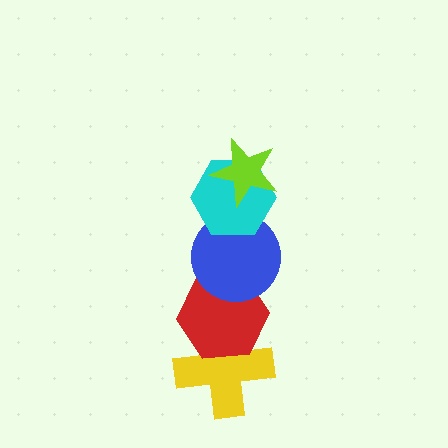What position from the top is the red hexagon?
The red hexagon is 4th from the top.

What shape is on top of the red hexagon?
The blue circle is on top of the red hexagon.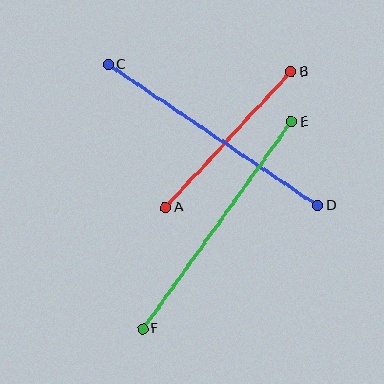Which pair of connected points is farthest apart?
Points E and F are farthest apart.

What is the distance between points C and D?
The distance is approximately 252 pixels.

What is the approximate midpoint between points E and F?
The midpoint is at approximately (217, 225) pixels.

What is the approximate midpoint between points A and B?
The midpoint is at approximately (228, 140) pixels.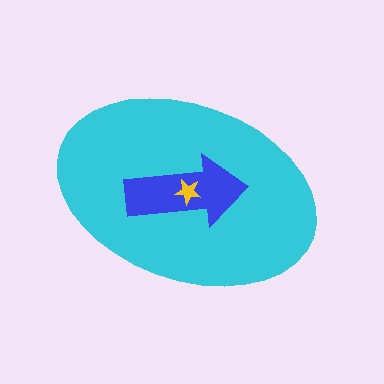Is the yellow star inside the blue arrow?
Yes.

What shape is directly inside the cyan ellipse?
The blue arrow.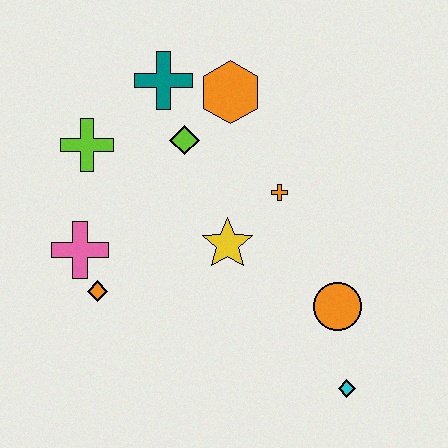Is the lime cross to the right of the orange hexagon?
No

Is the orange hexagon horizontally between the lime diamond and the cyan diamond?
Yes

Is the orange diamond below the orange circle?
No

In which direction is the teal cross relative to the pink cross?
The teal cross is above the pink cross.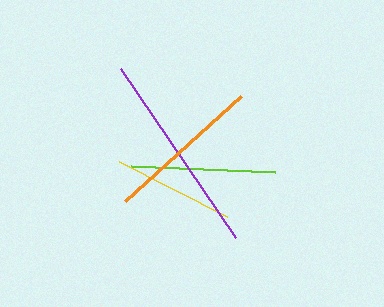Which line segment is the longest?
The purple line is the longest at approximately 204 pixels.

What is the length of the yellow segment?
The yellow segment is approximately 122 pixels long.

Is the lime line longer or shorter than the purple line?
The purple line is longer than the lime line.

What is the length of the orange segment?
The orange segment is approximately 157 pixels long.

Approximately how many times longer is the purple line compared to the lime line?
The purple line is approximately 1.4 times the length of the lime line.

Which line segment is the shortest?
The yellow line is the shortest at approximately 122 pixels.